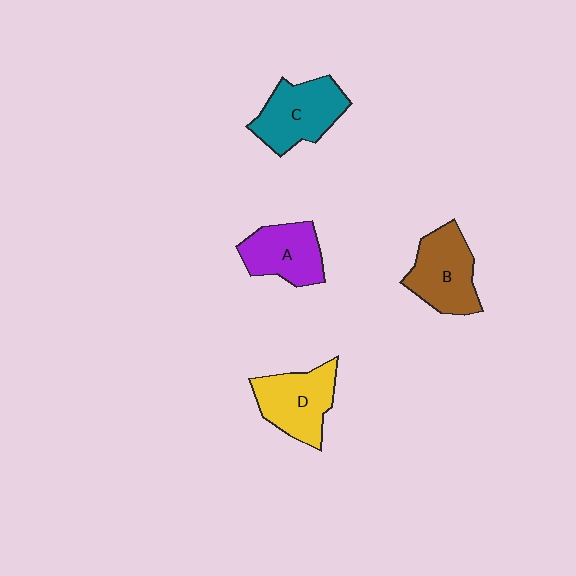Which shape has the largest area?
Shape C (teal).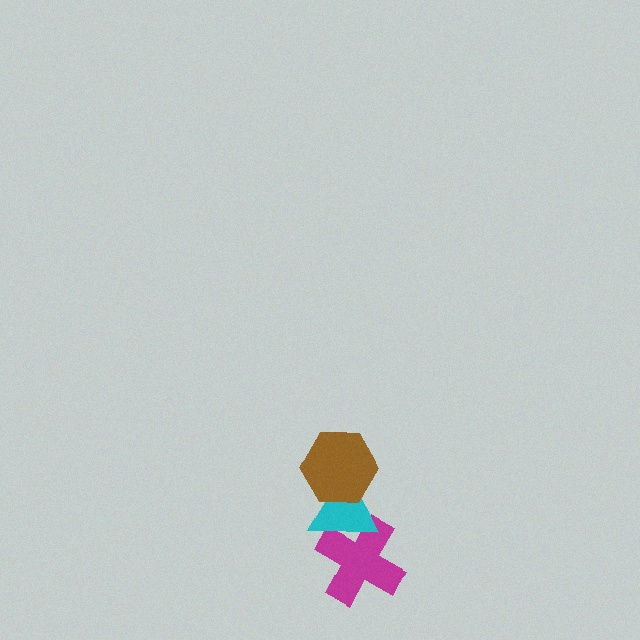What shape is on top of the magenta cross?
The cyan triangle is on top of the magenta cross.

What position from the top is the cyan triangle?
The cyan triangle is 2nd from the top.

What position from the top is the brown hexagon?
The brown hexagon is 1st from the top.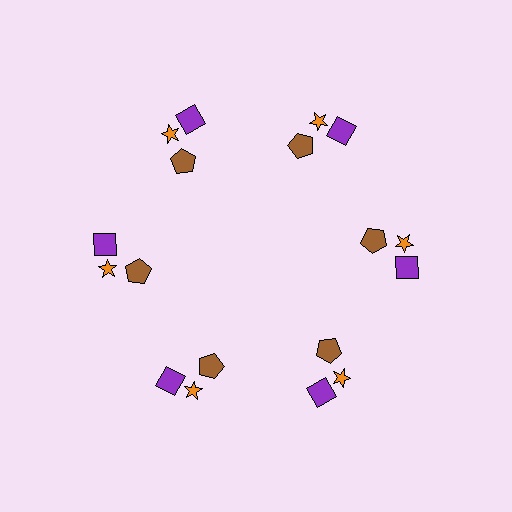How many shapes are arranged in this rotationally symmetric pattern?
There are 18 shapes, arranged in 6 groups of 3.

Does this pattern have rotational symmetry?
Yes, this pattern has 6-fold rotational symmetry. It looks the same after rotating 60 degrees around the center.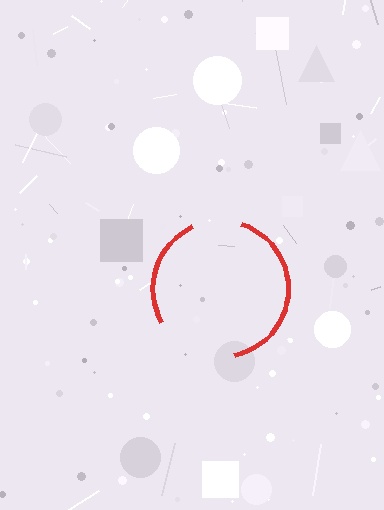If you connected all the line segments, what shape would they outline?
They would outline a circle.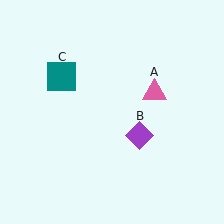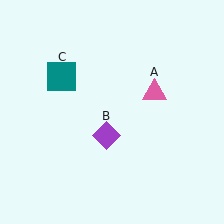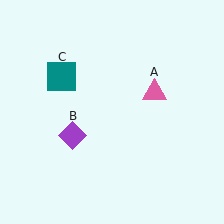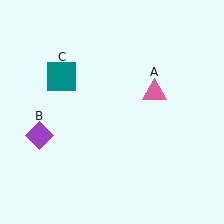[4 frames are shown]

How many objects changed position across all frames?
1 object changed position: purple diamond (object B).